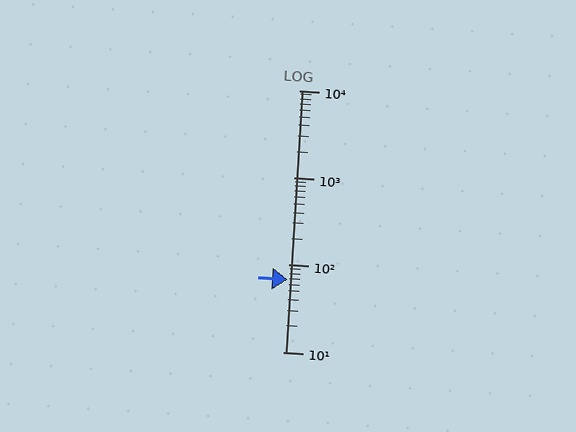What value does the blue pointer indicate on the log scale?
The pointer indicates approximately 67.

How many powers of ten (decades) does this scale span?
The scale spans 3 decades, from 10 to 10000.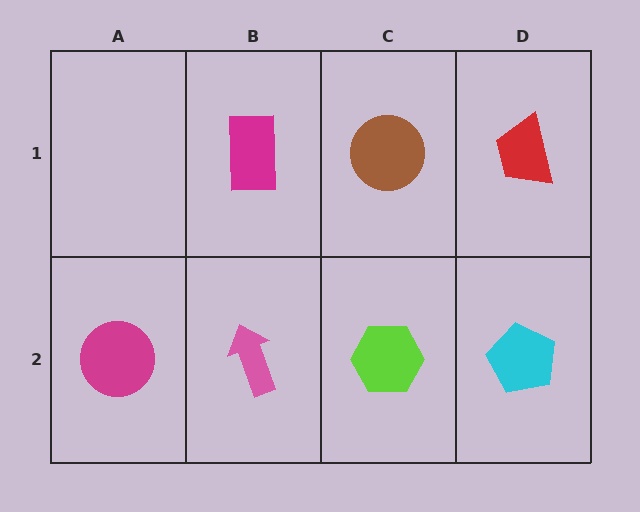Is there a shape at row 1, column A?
No, that cell is empty.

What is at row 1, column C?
A brown circle.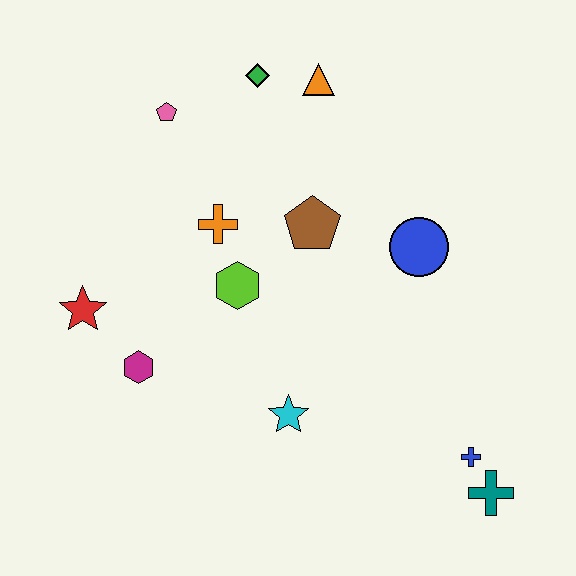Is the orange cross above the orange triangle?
No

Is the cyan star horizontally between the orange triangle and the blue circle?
No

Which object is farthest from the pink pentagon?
The teal cross is farthest from the pink pentagon.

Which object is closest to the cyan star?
The lime hexagon is closest to the cyan star.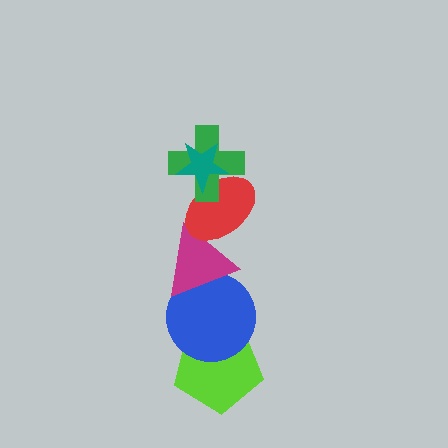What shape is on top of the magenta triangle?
The red ellipse is on top of the magenta triangle.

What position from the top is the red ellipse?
The red ellipse is 3rd from the top.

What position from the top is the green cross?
The green cross is 2nd from the top.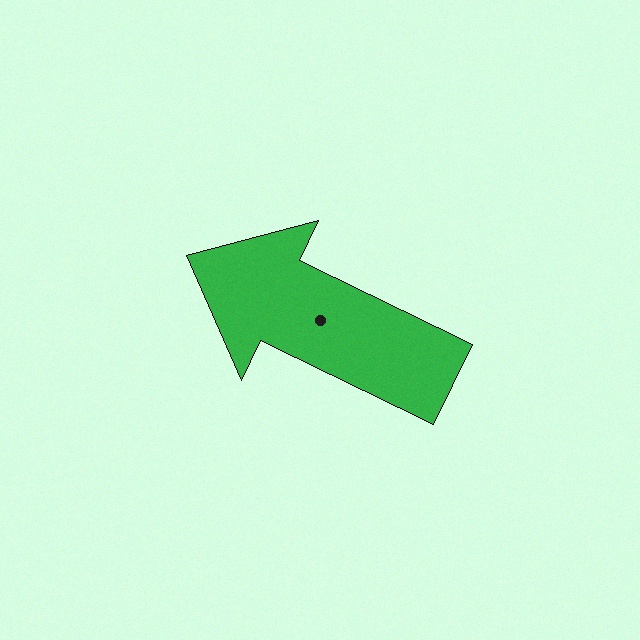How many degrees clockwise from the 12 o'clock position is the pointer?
Approximately 296 degrees.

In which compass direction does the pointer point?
Northwest.